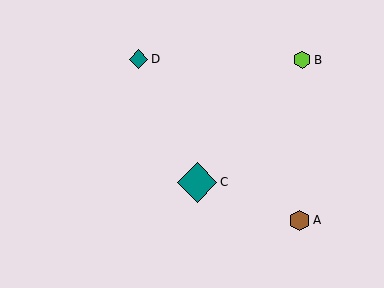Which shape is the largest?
The teal diamond (labeled C) is the largest.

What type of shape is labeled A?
Shape A is a brown hexagon.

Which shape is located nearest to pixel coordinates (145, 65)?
The teal diamond (labeled D) at (139, 59) is nearest to that location.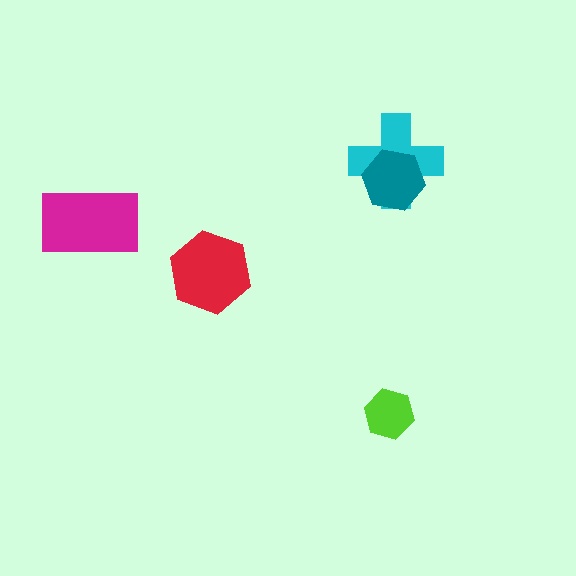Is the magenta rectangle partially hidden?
No, no other shape covers it.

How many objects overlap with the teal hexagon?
1 object overlaps with the teal hexagon.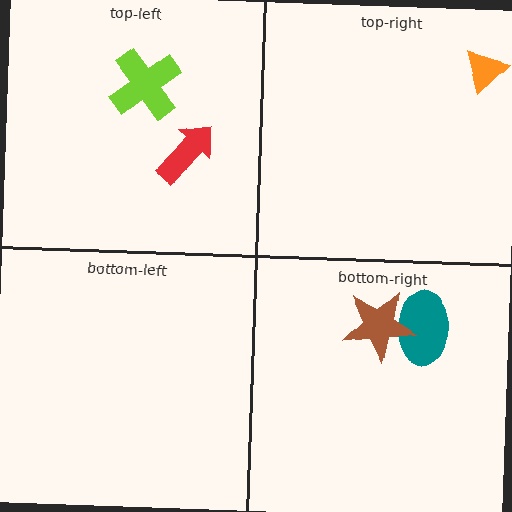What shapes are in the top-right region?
The orange triangle.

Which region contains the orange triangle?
The top-right region.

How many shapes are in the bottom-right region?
2.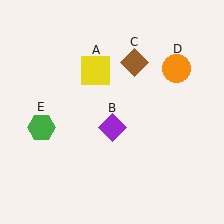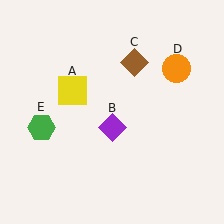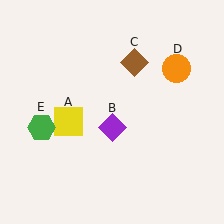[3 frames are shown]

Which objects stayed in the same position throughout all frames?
Purple diamond (object B) and brown diamond (object C) and orange circle (object D) and green hexagon (object E) remained stationary.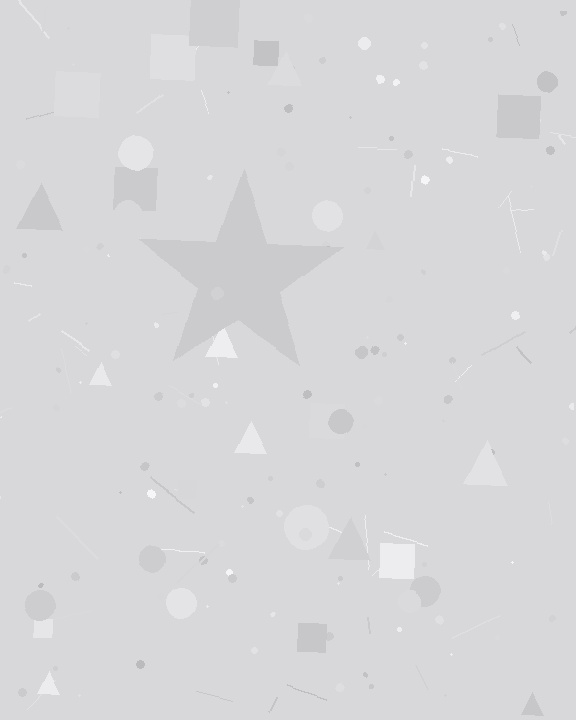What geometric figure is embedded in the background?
A star is embedded in the background.